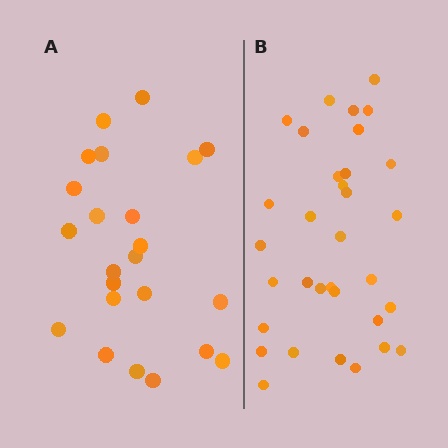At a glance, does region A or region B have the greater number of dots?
Region B (the right region) has more dots.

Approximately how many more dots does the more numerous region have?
Region B has roughly 10 or so more dots than region A.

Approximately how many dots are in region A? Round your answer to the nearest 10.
About 20 dots. (The exact count is 23, which rounds to 20.)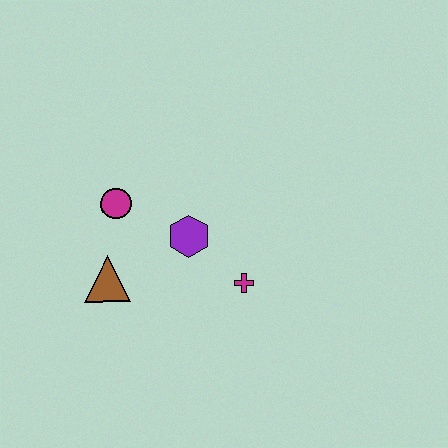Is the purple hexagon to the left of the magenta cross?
Yes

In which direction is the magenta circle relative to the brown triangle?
The magenta circle is above the brown triangle.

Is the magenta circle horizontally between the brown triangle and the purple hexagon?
Yes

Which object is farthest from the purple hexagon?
The brown triangle is farthest from the purple hexagon.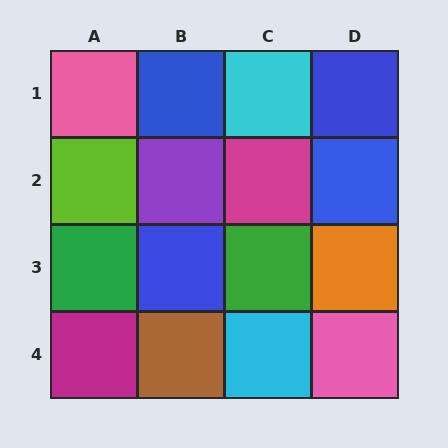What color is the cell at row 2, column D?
Blue.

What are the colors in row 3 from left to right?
Green, blue, green, orange.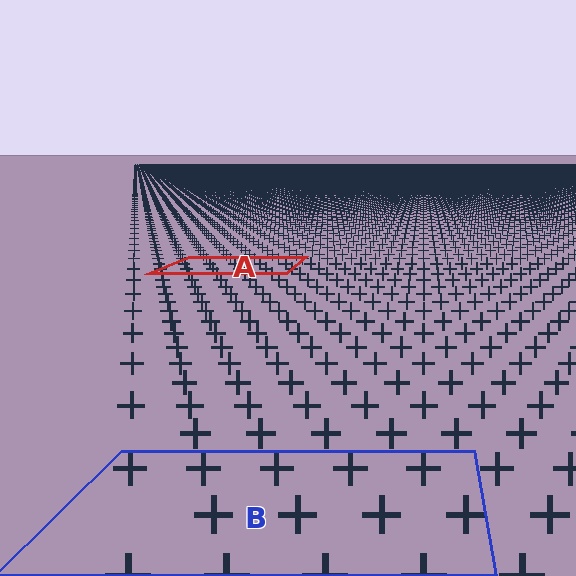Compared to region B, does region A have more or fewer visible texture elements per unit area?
Region A has more texture elements per unit area — they are packed more densely because it is farther away.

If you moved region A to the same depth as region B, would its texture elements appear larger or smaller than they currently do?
They would appear larger. At a closer depth, the same texture elements are projected at a bigger on-screen size.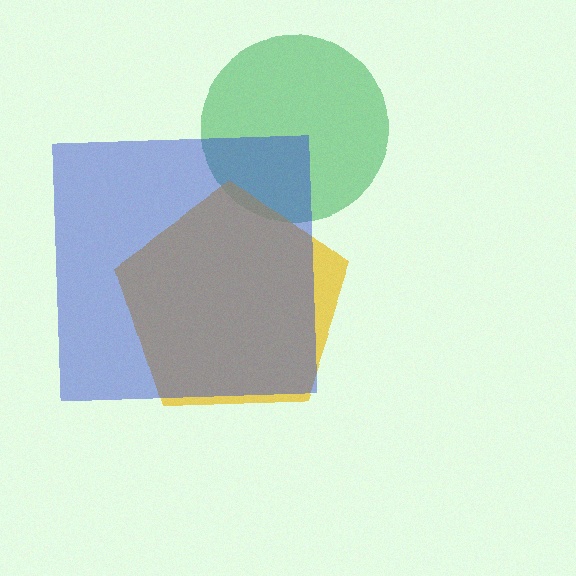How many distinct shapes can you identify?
There are 3 distinct shapes: a green circle, a yellow pentagon, a blue square.